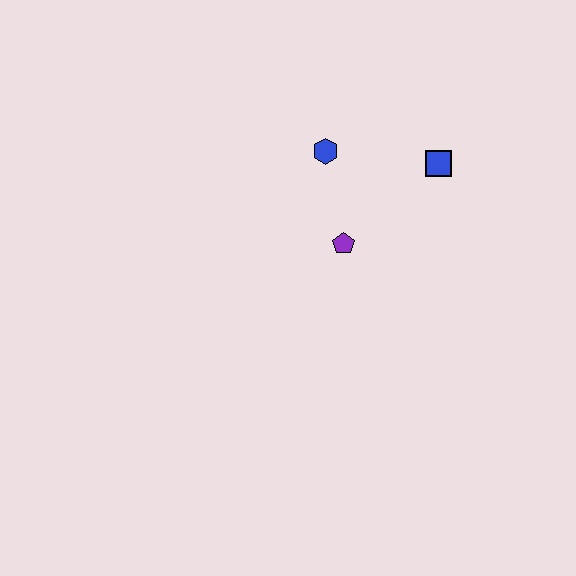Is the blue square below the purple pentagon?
No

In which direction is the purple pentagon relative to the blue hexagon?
The purple pentagon is below the blue hexagon.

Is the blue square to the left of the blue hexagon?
No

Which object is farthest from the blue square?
The purple pentagon is farthest from the blue square.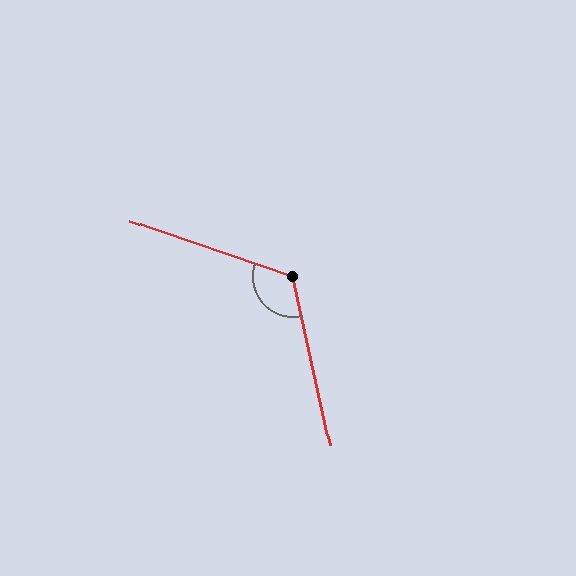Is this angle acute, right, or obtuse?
It is obtuse.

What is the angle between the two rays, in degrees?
Approximately 121 degrees.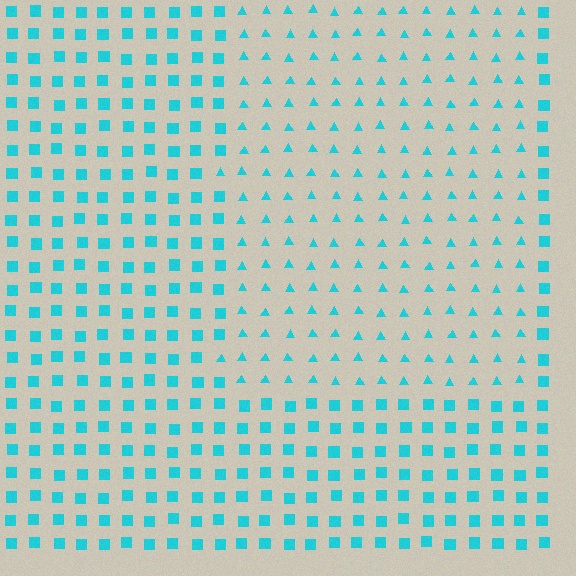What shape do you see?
I see a rectangle.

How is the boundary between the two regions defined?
The boundary is defined by a change in element shape: triangles inside vs. squares outside. All elements share the same color and spacing.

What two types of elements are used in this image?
The image uses triangles inside the rectangle region and squares outside it.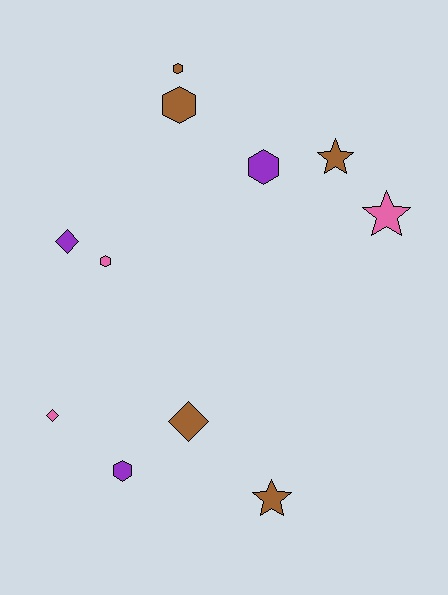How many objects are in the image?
There are 11 objects.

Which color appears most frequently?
Brown, with 5 objects.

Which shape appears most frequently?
Hexagon, with 5 objects.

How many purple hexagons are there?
There are 2 purple hexagons.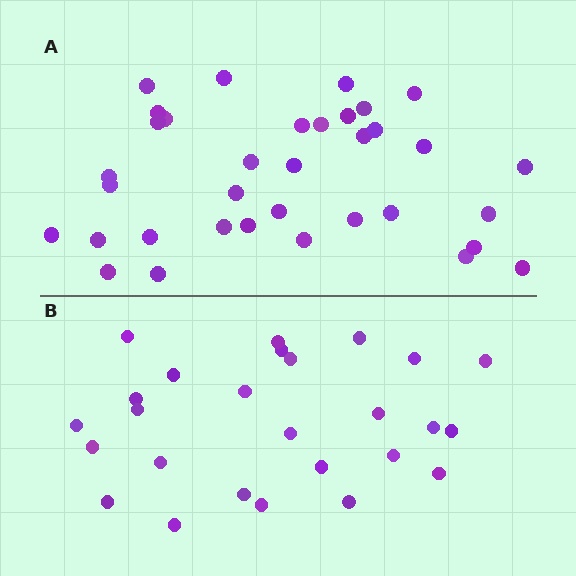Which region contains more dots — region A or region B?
Region A (the top region) has more dots.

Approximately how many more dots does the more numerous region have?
Region A has roughly 8 or so more dots than region B.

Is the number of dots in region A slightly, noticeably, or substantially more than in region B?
Region A has noticeably more, but not dramatically so. The ratio is roughly 1.3 to 1.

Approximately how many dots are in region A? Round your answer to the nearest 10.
About 40 dots. (The exact count is 35, which rounds to 40.)